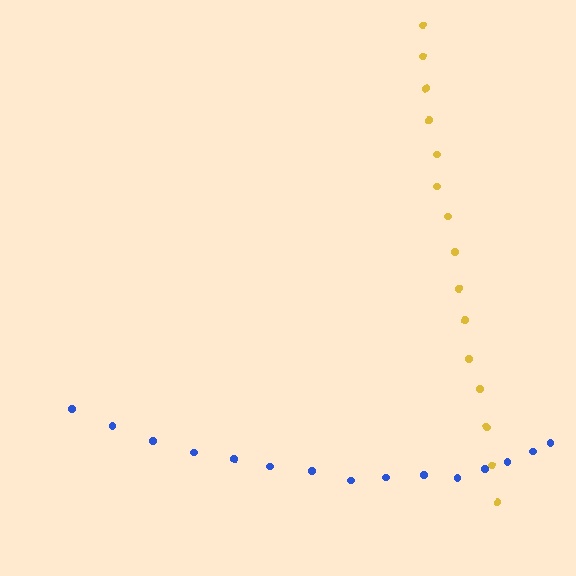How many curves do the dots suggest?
There are 2 distinct paths.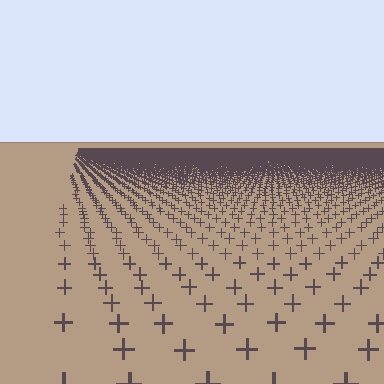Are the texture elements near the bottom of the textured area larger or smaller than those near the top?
Larger. Near the bottom, elements are closer to the viewer and appear at a bigger on-screen size.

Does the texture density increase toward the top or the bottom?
Density increases toward the top.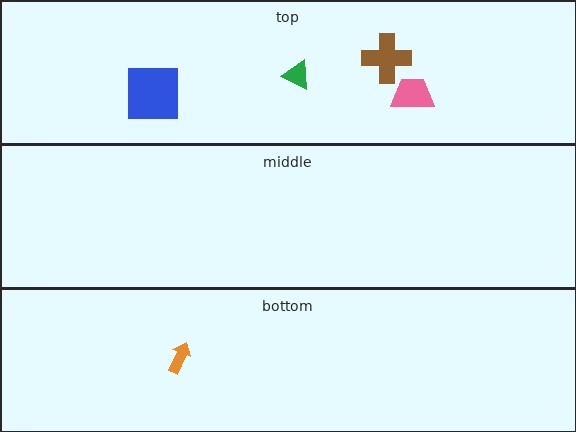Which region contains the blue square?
The top region.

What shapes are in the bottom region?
The orange arrow.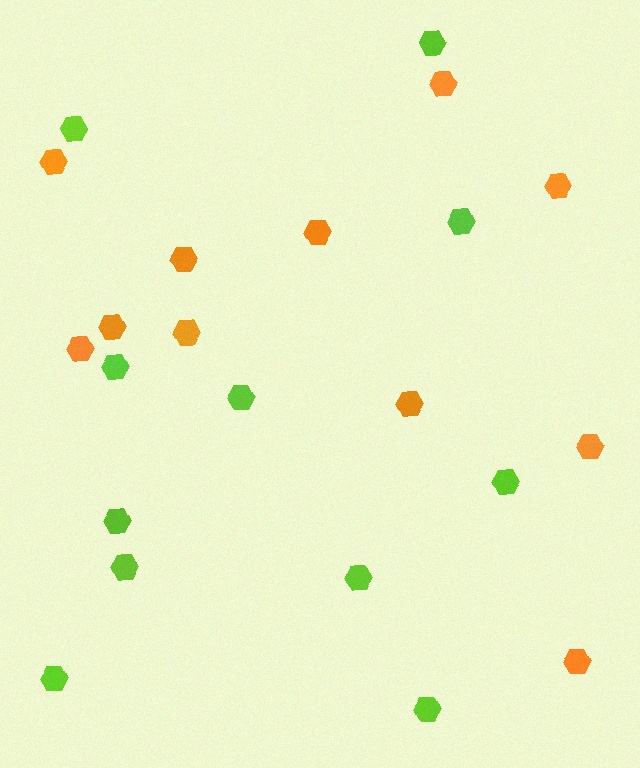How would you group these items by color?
There are 2 groups: one group of orange hexagons (11) and one group of lime hexagons (11).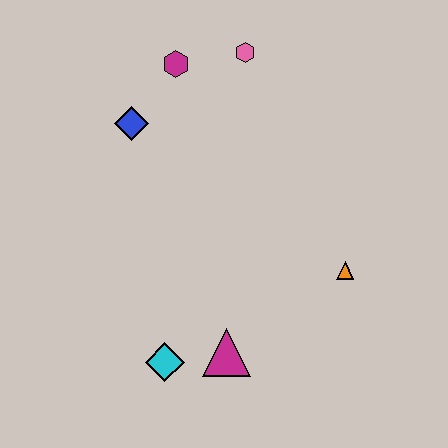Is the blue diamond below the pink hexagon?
Yes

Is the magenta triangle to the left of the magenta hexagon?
No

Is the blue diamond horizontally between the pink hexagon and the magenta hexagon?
No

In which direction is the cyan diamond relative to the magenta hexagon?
The cyan diamond is below the magenta hexagon.